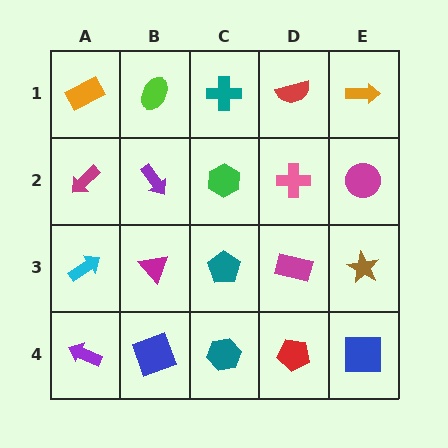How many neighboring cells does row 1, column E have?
2.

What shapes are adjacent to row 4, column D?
A magenta rectangle (row 3, column D), a teal hexagon (row 4, column C), a blue square (row 4, column E).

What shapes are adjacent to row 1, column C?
A green hexagon (row 2, column C), a lime ellipse (row 1, column B), a red semicircle (row 1, column D).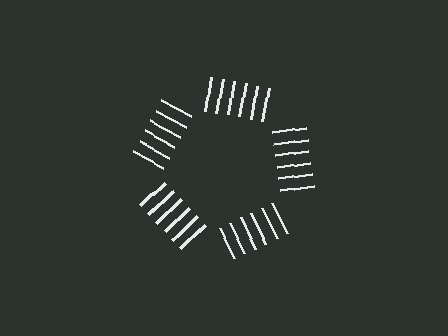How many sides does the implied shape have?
5 sides — the line-ends trace a pentagon.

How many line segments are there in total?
30 — 6 along each of the 5 edges.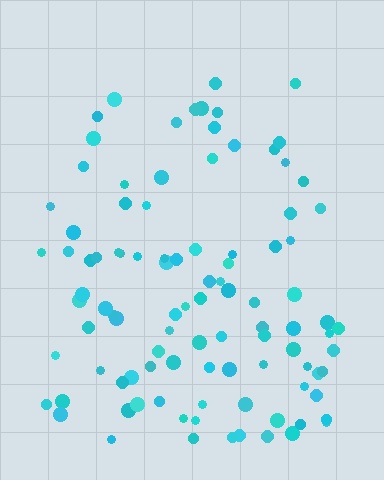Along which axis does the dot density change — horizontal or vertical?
Vertical.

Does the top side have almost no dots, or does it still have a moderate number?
Still a moderate number, just noticeably fewer than the bottom.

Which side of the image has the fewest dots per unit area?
The top.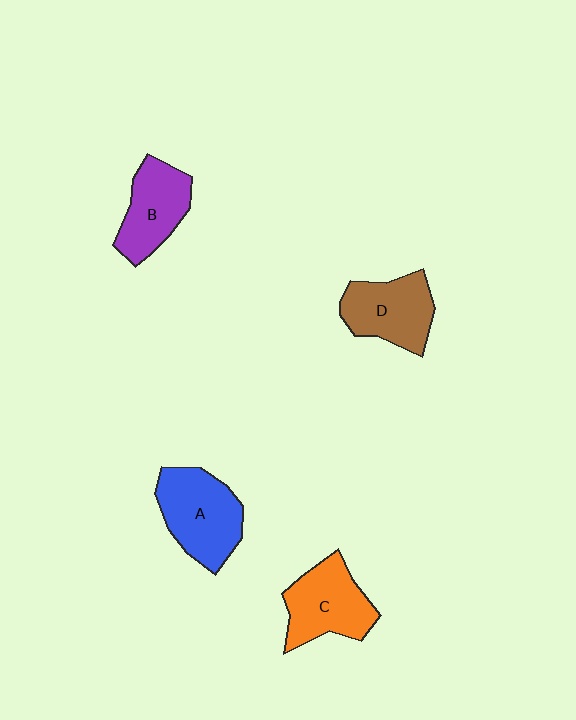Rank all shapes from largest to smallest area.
From largest to smallest: A (blue), C (orange), D (brown), B (purple).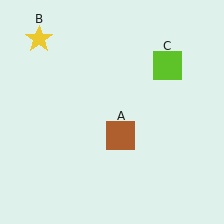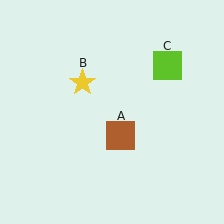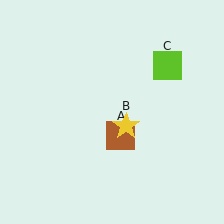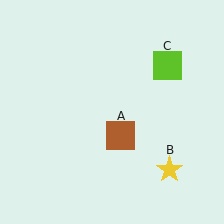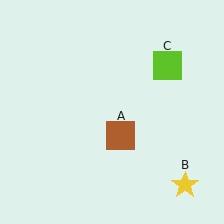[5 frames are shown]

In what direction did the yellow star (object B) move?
The yellow star (object B) moved down and to the right.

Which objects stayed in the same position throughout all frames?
Brown square (object A) and lime square (object C) remained stationary.